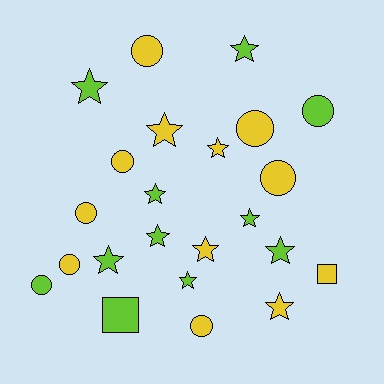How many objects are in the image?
There are 23 objects.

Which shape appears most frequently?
Star, with 12 objects.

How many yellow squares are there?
There is 1 yellow square.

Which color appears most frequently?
Yellow, with 12 objects.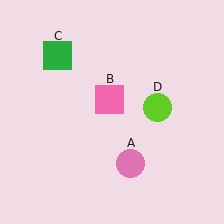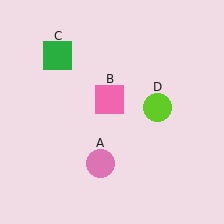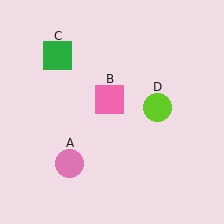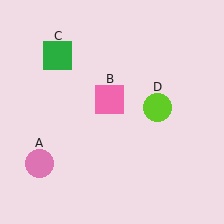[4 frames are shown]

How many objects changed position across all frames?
1 object changed position: pink circle (object A).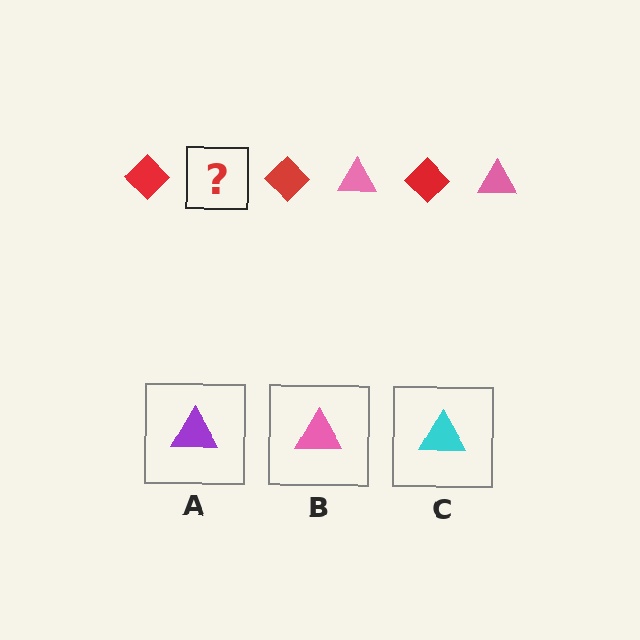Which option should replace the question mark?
Option B.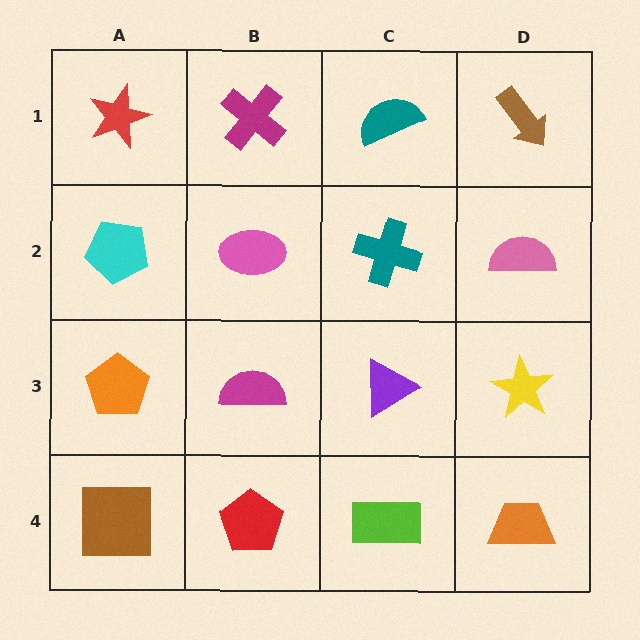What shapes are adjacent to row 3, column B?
A pink ellipse (row 2, column B), a red pentagon (row 4, column B), an orange pentagon (row 3, column A), a purple triangle (row 3, column C).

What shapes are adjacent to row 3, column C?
A teal cross (row 2, column C), a lime rectangle (row 4, column C), a magenta semicircle (row 3, column B), a yellow star (row 3, column D).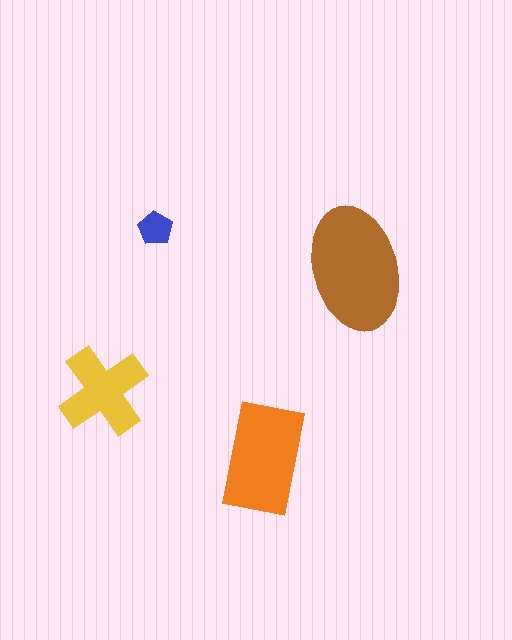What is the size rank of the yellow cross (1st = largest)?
3rd.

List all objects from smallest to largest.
The blue pentagon, the yellow cross, the orange rectangle, the brown ellipse.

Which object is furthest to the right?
The brown ellipse is rightmost.